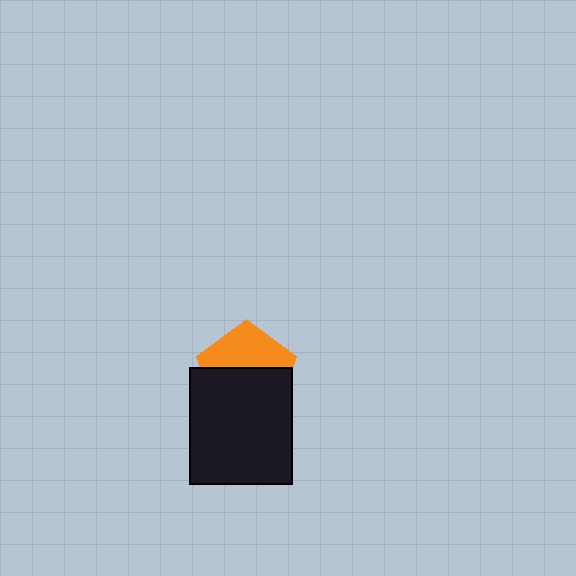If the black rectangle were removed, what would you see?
You would see the complete orange pentagon.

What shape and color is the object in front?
The object in front is a black rectangle.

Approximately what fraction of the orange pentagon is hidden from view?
Roughly 56% of the orange pentagon is hidden behind the black rectangle.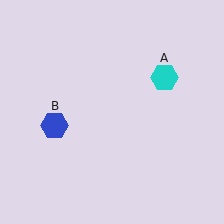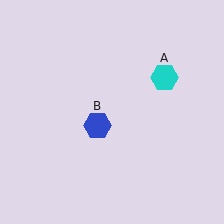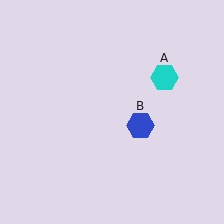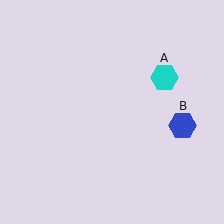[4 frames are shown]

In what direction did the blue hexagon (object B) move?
The blue hexagon (object B) moved right.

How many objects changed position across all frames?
1 object changed position: blue hexagon (object B).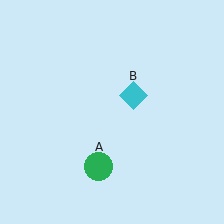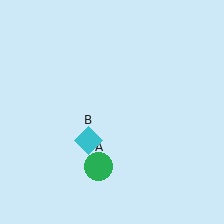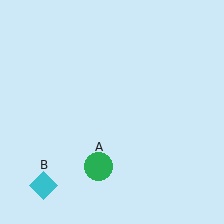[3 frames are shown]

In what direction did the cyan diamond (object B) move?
The cyan diamond (object B) moved down and to the left.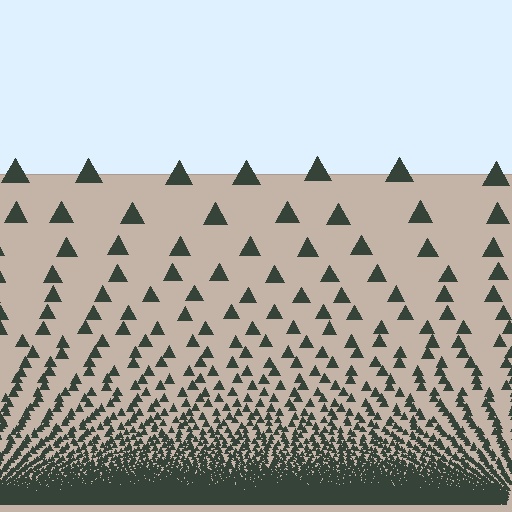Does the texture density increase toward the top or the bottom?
Density increases toward the bottom.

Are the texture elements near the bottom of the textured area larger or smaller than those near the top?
Smaller. The gradient is inverted — elements near the bottom are smaller and denser.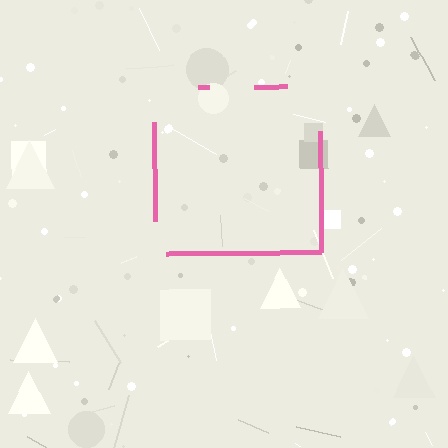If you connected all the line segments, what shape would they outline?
They would outline a square.